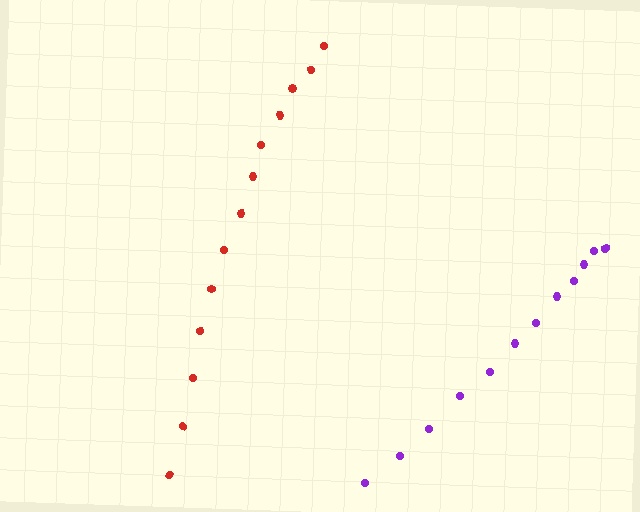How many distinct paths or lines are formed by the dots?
There are 2 distinct paths.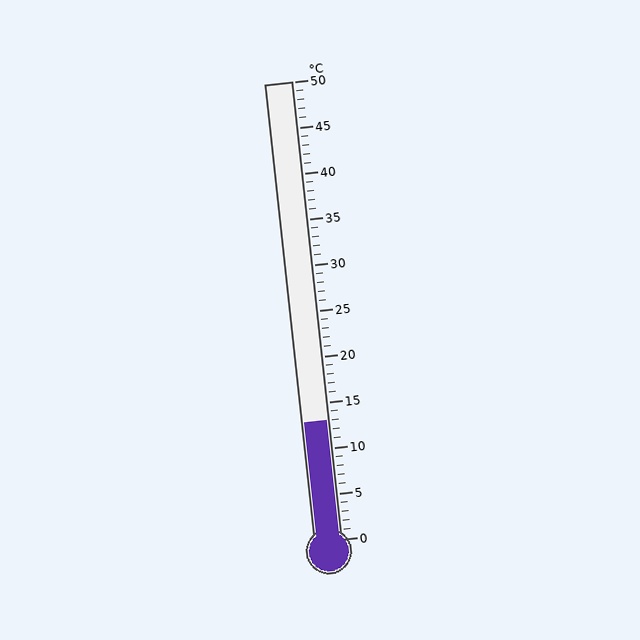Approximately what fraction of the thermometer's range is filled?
The thermometer is filled to approximately 25% of its range.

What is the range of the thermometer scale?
The thermometer scale ranges from 0°C to 50°C.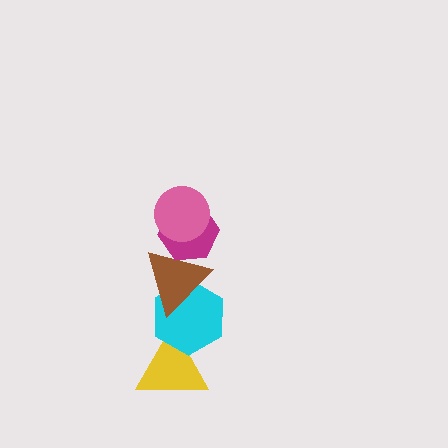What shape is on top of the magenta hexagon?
The pink circle is on top of the magenta hexagon.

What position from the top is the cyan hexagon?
The cyan hexagon is 4th from the top.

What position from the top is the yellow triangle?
The yellow triangle is 5th from the top.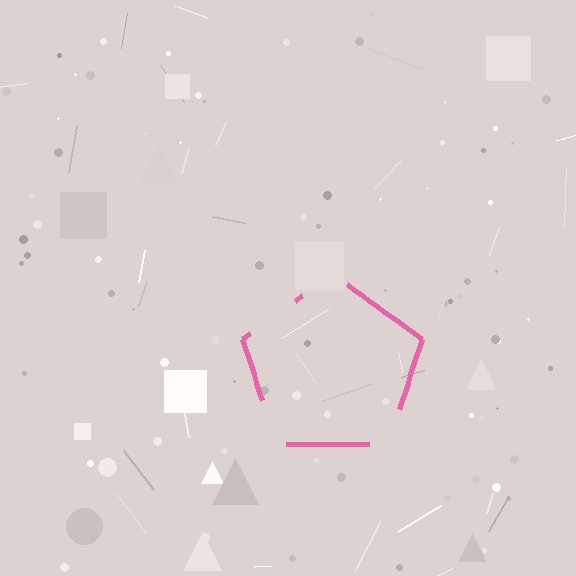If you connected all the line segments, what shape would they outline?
They would outline a pentagon.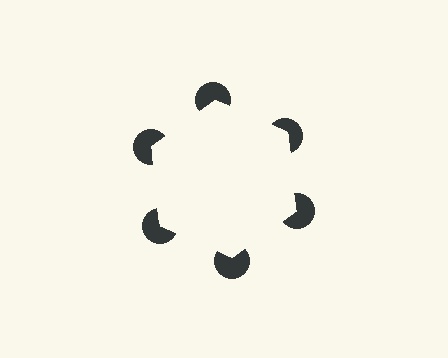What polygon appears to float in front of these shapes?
An illusory hexagon — its edges are inferred from the aligned wedge cuts in the pac-man discs, not physically drawn.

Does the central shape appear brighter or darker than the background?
It typically appears slightly brighter than the background, even though no actual brightness change is drawn.